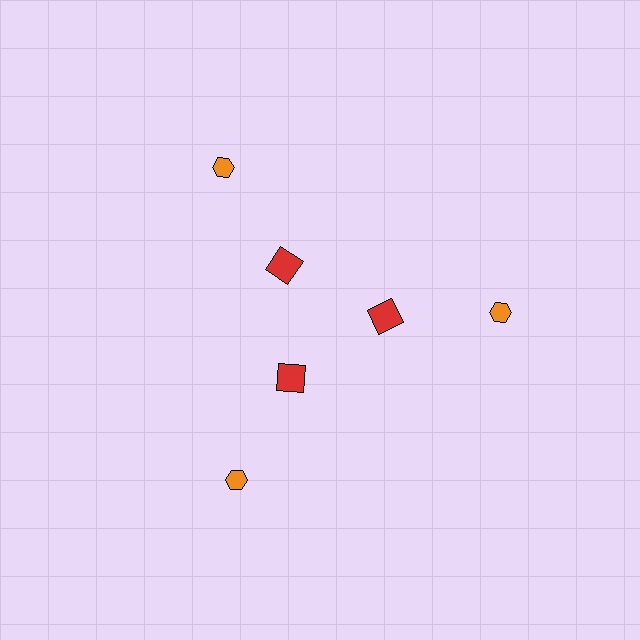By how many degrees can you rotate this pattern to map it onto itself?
The pattern maps onto itself every 120 degrees of rotation.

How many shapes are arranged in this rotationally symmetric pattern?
There are 6 shapes, arranged in 3 groups of 2.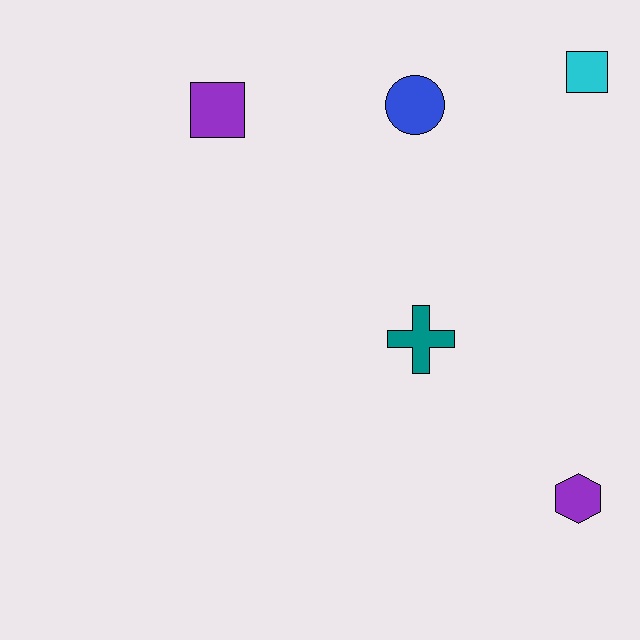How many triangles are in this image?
There are no triangles.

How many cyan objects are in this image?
There is 1 cyan object.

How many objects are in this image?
There are 5 objects.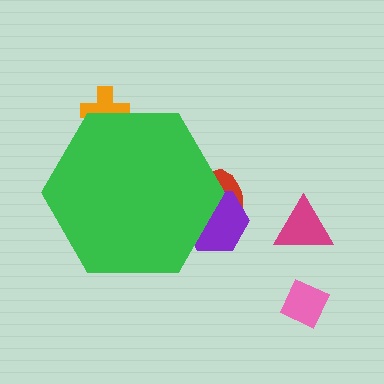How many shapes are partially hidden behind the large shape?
3 shapes are partially hidden.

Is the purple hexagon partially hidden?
Yes, the purple hexagon is partially hidden behind the green hexagon.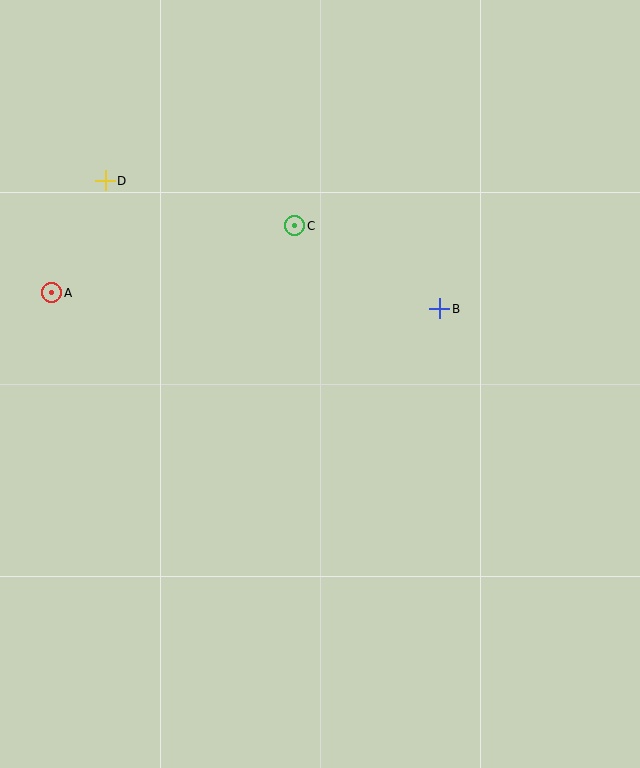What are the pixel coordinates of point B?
Point B is at (440, 309).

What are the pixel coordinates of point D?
Point D is at (105, 181).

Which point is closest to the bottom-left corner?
Point A is closest to the bottom-left corner.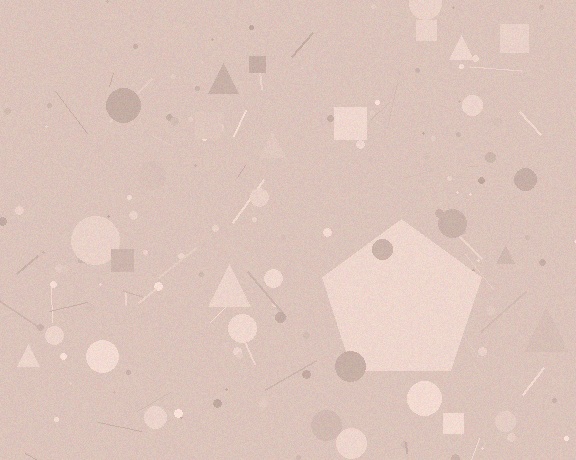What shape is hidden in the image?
A pentagon is hidden in the image.